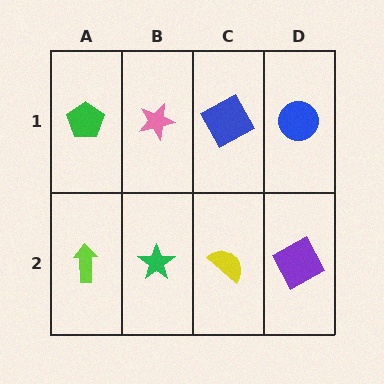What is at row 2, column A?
A lime arrow.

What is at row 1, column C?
A blue square.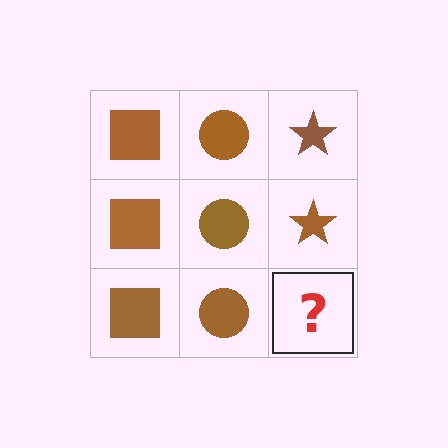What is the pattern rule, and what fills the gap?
The rule is that each column has a consistent shape. The gap should be filled with a brown star.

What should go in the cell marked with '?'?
The missing cell should contain a brown star.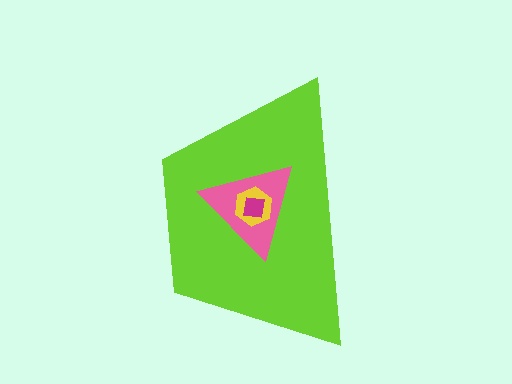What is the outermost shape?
The lime trapezoid.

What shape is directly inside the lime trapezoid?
The pink triangle.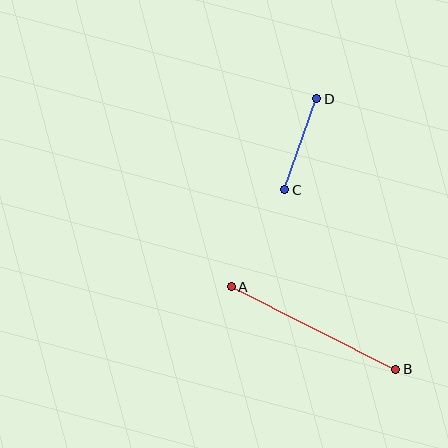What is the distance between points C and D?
The distance is approximately 96 pixels.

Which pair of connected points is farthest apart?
Points A and B are farthest apart.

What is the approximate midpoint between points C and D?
The midpoint is at approximately (301, 144) pixels.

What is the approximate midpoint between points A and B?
The midpoint is at approximately (313, 328) pixels.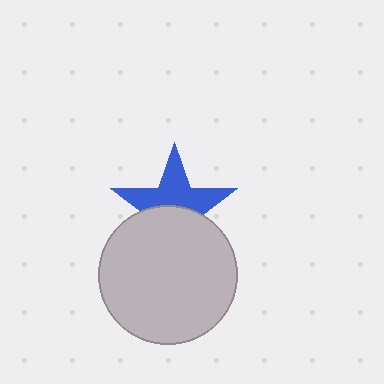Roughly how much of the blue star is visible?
About half of it is visible (roughly 53%).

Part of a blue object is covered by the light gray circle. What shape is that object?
It is a star.